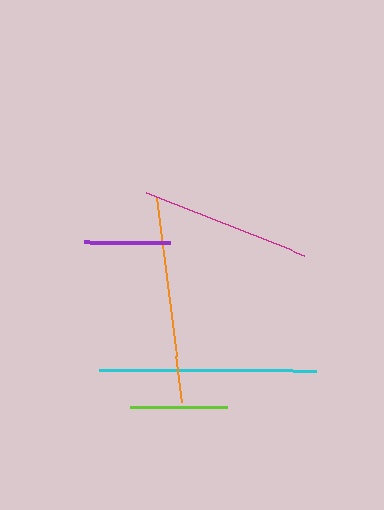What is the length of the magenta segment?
The magenta segment is approximately 170 pixels long.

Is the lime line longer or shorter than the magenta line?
The magenta line is longer than the lime line.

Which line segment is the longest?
The cyan line is the longest at approximately 217 pixels.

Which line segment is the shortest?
The purple line is the shortest at approximately 86 pixels.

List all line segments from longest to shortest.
From longest to shortest: cyan, orange, magenta, lime, purple.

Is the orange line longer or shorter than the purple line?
The orange line is longer than the purple line.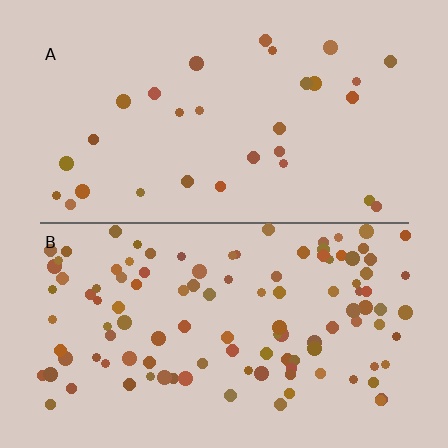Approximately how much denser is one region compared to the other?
Approximately 3.7× — region B over region A.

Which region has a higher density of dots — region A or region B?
B (the bottom).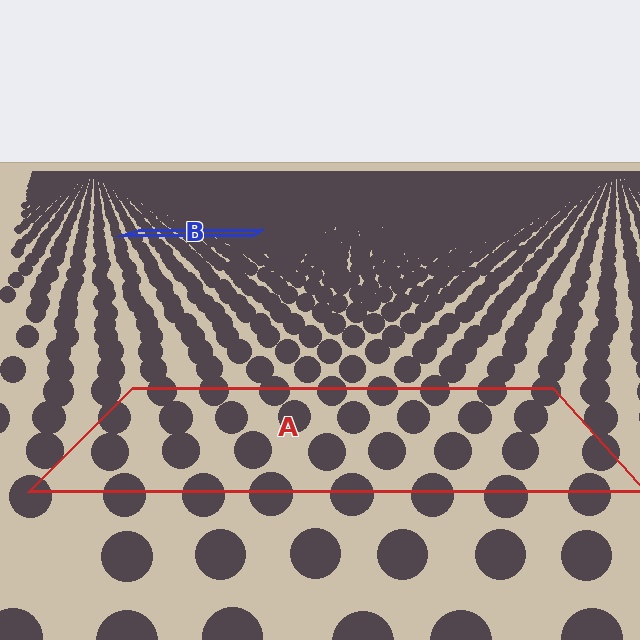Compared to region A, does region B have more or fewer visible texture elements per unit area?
Region B has more texture elements per unit area — they are packed more densely because it is farther away.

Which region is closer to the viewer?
Region A is closer. The texture elements there are larger and more spread out.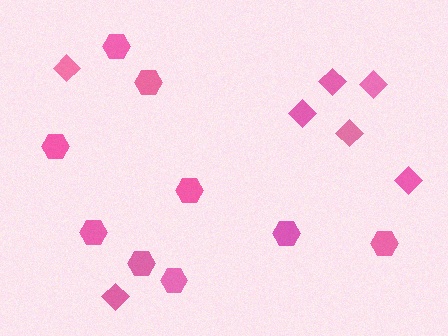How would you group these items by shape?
There are 2 groups: one group of diamonds (7) and one group of hexagons (9).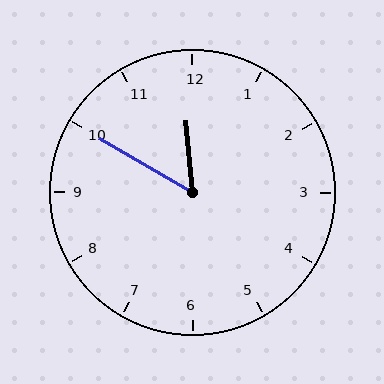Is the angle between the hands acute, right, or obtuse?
It is acute.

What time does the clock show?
11:50.